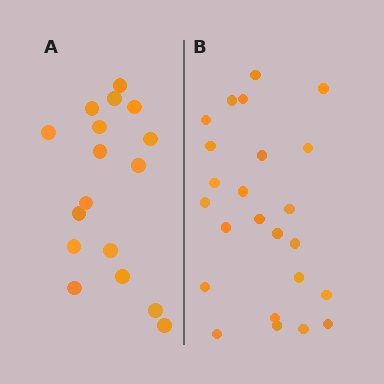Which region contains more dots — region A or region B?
Region B (the right region) has more dots.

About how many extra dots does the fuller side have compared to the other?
Region B has roughly 8 or so more dots than region A.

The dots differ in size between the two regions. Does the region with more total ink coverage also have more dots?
No. Region A has more total ink coverage because its dots are larger, but region B actually contains more individual dots. Total area can be misleading — the number of items is what matters here.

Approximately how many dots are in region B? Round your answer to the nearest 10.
About 20 dots. (The exact count is 24, which rounds to 20.)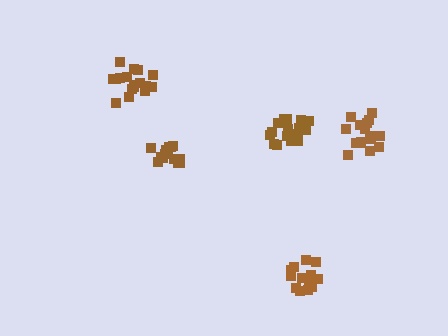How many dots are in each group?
Group 1: 15 dots, Group 2: 17 dots, Group 3: 16 dots, Group 4: 13 dots, Group 5: 17 dots (78 total).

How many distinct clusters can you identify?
There are 5 distinct clusters.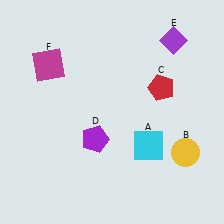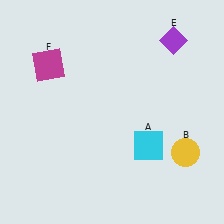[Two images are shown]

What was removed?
The purple pentagon (D), the red pentagon (C) were removed in Image 2.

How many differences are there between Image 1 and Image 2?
There are 2 differences between the two images.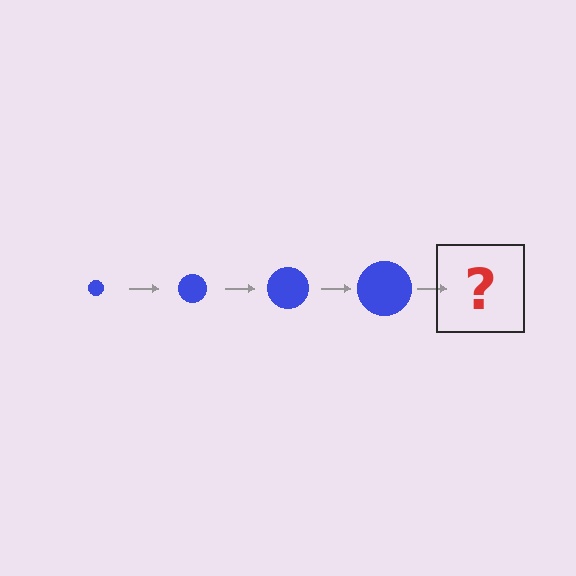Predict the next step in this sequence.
The next step is a blue circle, larger than the previous one.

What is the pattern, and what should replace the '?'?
The pattern is that the circle gets progressively larger each step. The '?' should be a blue circle, larger than the previous one.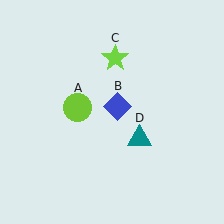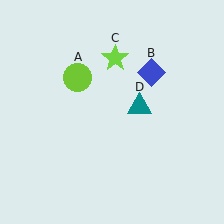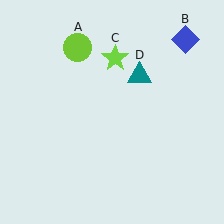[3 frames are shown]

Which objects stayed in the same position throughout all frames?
Lime star (object C) remained stationary.